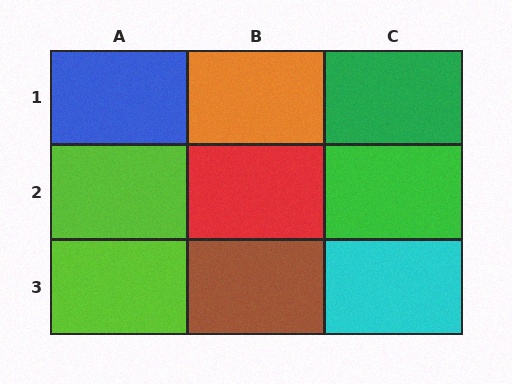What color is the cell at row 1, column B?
Orange.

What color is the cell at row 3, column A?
Lime.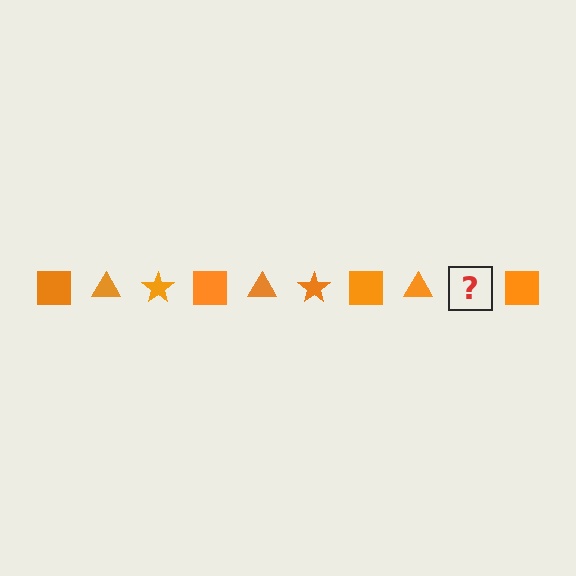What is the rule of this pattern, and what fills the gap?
The rule is that the pattern cycles through square, triangle, star shapes in orange. The gap should be filled with an orange star.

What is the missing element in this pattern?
The missing element is an orange star.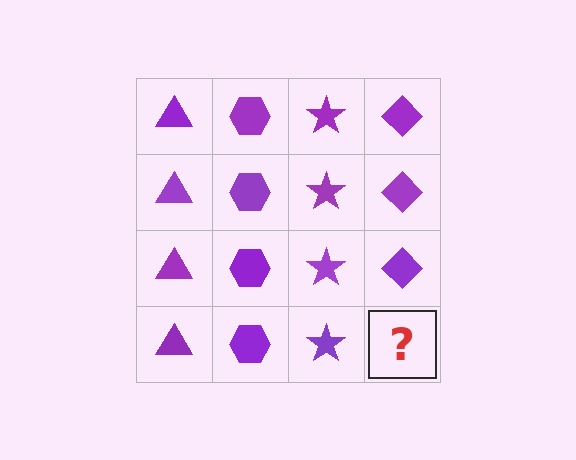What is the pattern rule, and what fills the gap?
The rule is that each column has a consistent shape. The gap should be filled with a purple diamond.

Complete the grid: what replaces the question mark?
The question mark should be replaced with a purple diamond.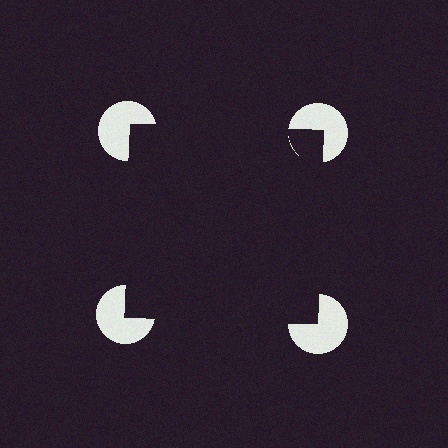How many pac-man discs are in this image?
There are 4 — one at each vertex of the illusory square.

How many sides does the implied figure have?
4 sides.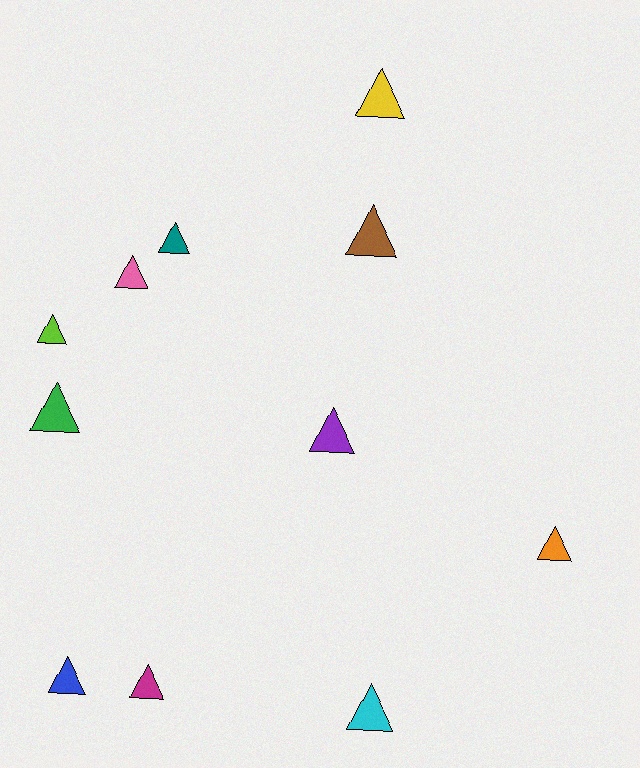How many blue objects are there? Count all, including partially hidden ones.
There is 1 blue object.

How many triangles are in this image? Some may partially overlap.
There are 11 triangles.